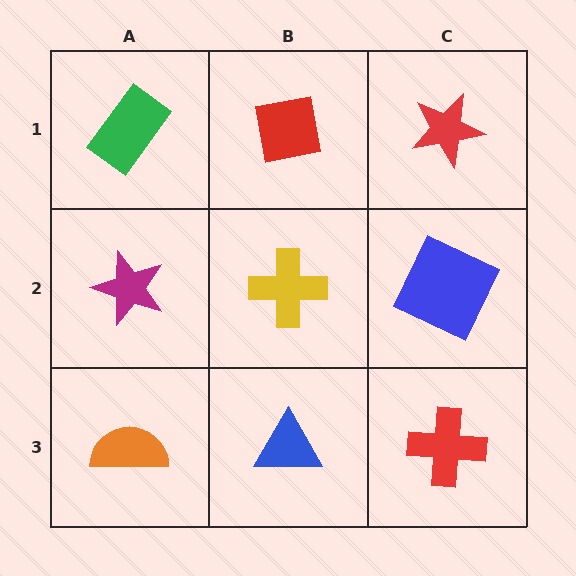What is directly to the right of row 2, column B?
A blue square.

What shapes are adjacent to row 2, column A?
A green rectangle (row 1, column A), an orange semicircle (row 3, column A), a yellow cross (row 2, column B).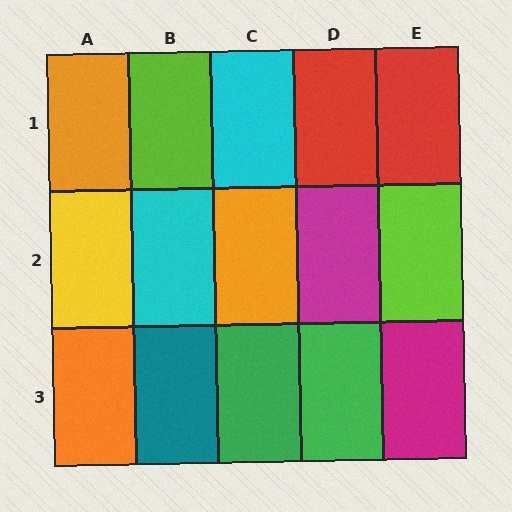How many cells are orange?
3 cells are orange.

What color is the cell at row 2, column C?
Orange.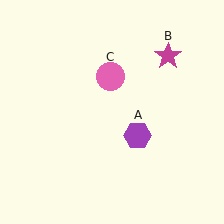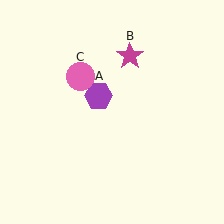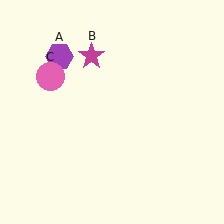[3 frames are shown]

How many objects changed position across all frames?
3 objects changed position: purple hexagon (object A), magenta star (object B), pink circle (object C).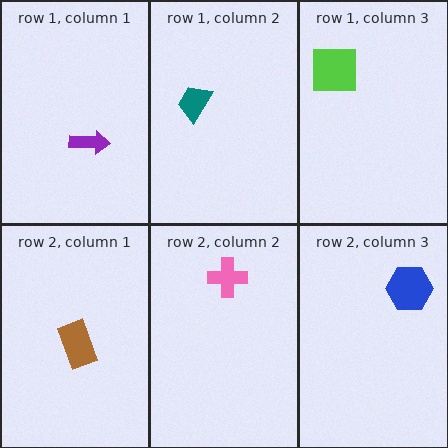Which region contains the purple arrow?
The row 1, column 1 region.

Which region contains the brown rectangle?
The row 2, column 1 region.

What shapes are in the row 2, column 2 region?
The pink cross.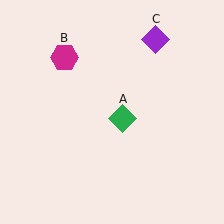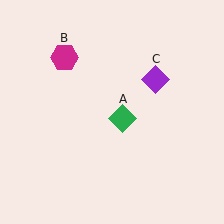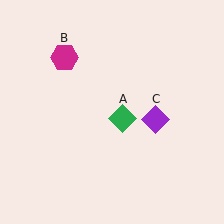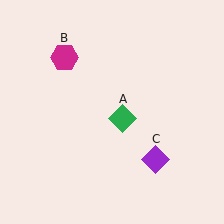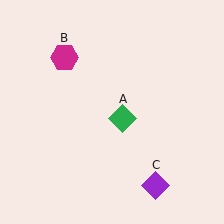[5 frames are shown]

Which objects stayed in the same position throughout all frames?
Green diamond (object A) and magenta hexagon (object B) remained stationary.